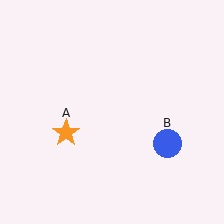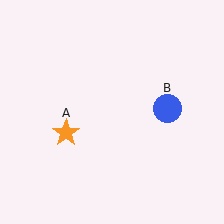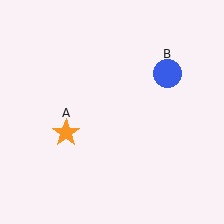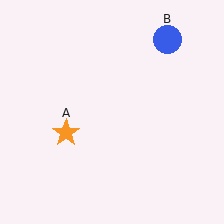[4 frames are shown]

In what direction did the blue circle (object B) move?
The blue circle (object B) moved up.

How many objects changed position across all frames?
1 object changed position: blue circle (object B).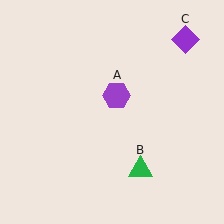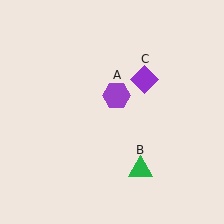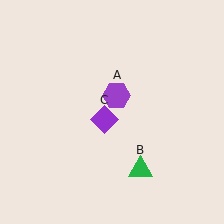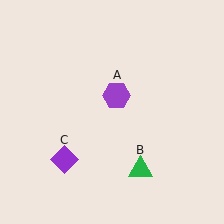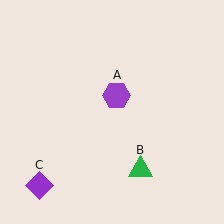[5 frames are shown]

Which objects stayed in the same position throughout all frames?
Purple hexagon (object A) and green triangle (object B) remained stationary.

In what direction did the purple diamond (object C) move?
The purple diamond (object C) moved down and to the left.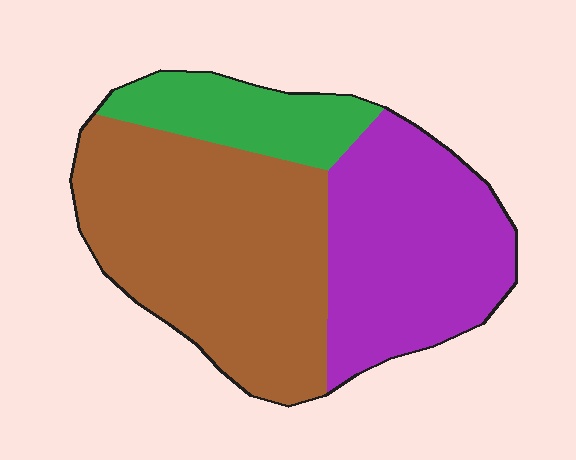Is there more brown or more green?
Brown.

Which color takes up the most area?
Brown, at roughly 50%.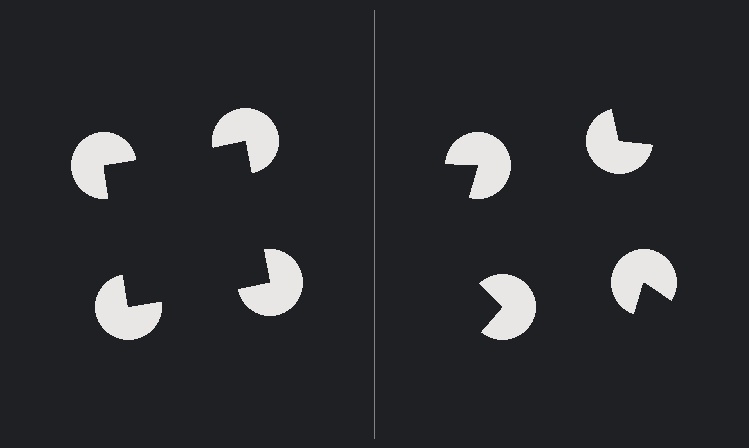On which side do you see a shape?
An illusory square appears on the left side. On the right side the wedge cuts are rotated, so no coherent shape forms.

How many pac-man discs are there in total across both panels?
8 — 4 on each side.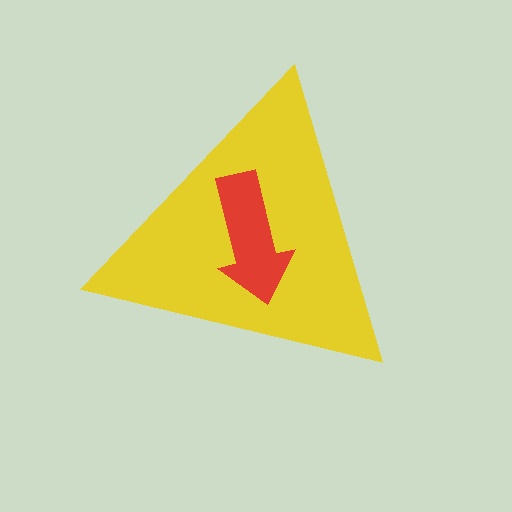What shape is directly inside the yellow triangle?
The red arrow.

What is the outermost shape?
The yellow triangle.